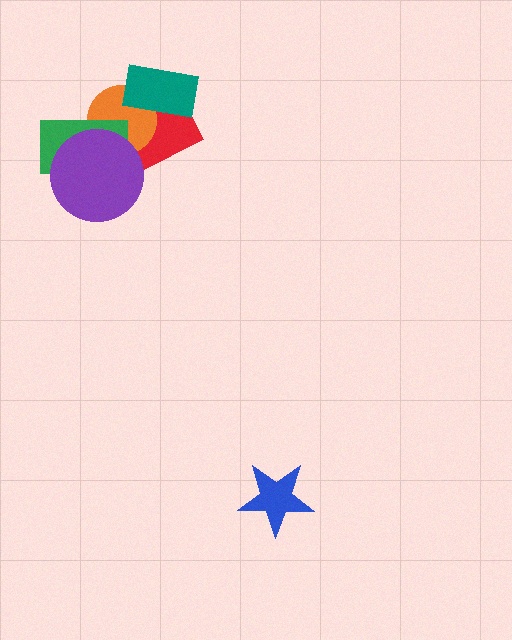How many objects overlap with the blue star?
0 objects overlap with the blue star.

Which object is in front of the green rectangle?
The purple circle is in front of the green rectangle.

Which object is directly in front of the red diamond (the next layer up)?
The orange circle is directly in front of the red diamond.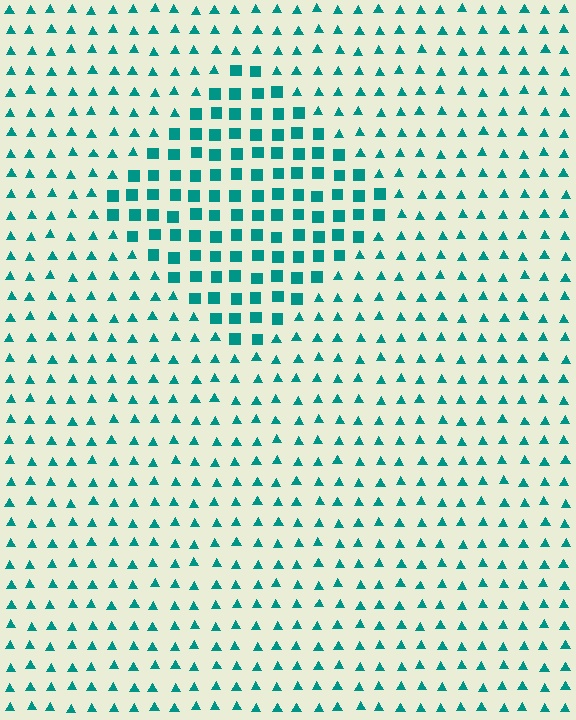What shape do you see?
I see a diamond.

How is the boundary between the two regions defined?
The boundary is defined by a change in element shape: squares inside vs. triangles outside. All elements share the same color and spacing.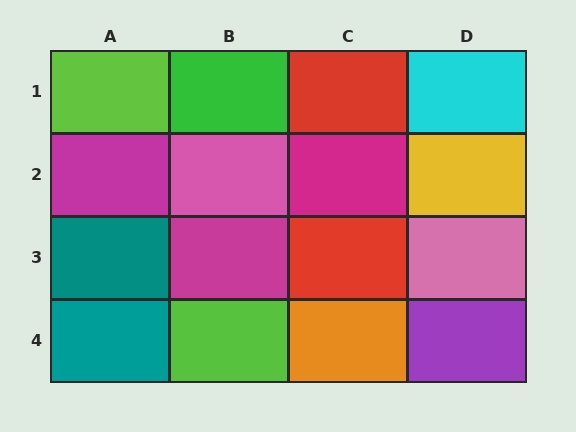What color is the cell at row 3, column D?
Pink.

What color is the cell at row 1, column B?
Green.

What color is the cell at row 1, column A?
Lime.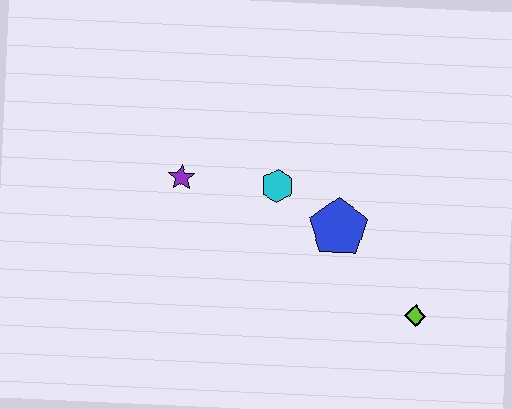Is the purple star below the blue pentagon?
No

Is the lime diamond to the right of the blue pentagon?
Yes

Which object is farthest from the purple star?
The lime diamond is farthest from the purple star.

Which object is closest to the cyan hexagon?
The blue pentagon is closest to the cyan hexagon.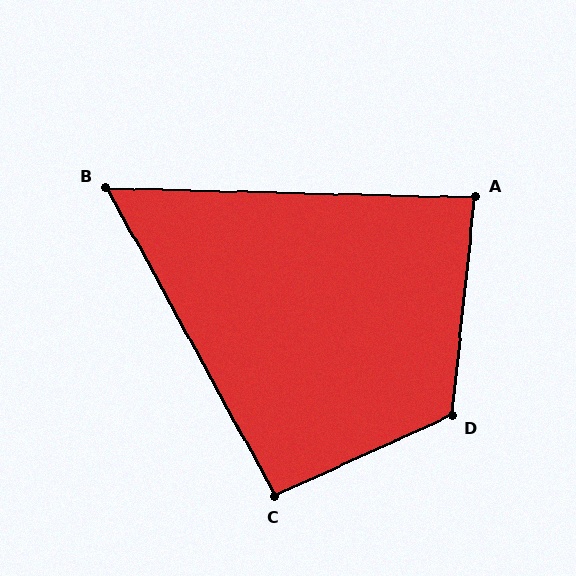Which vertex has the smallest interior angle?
B, at approximately 60 degrees.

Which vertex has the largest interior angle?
D, at approximately 120 degrees.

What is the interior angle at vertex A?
Approximately 86 degrees (approximately right).